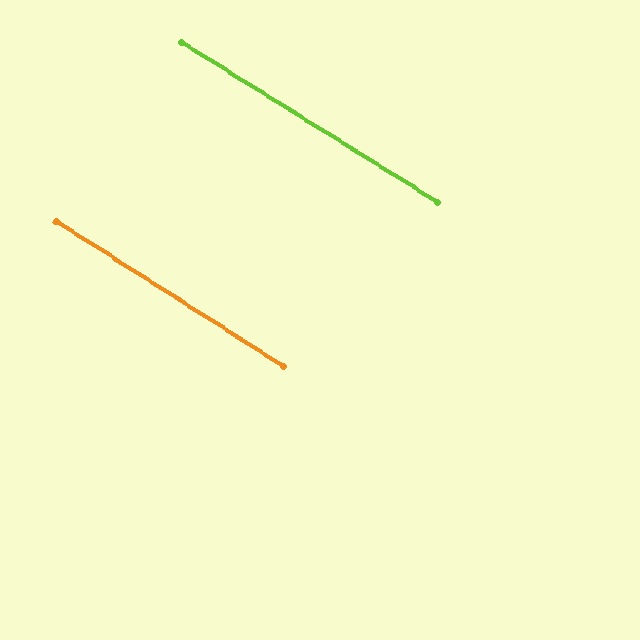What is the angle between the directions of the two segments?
Approximately 0 degrees.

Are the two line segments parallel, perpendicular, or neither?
Parallel — their directions differ by only 0.5°.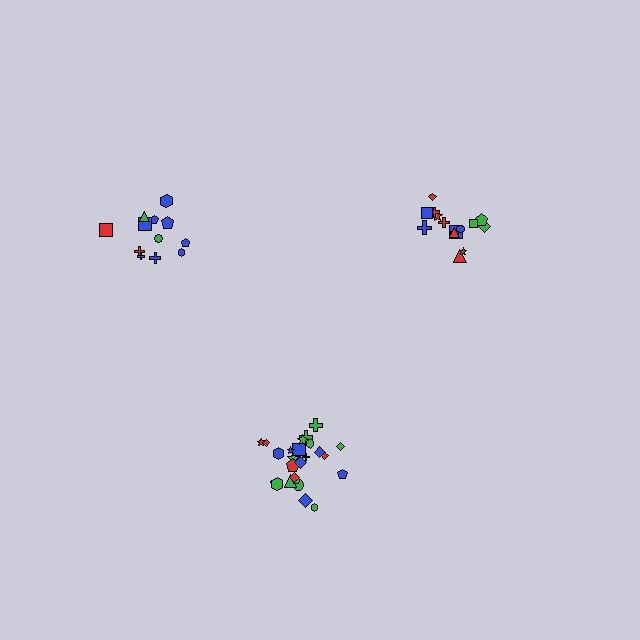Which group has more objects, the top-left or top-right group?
The top-right group.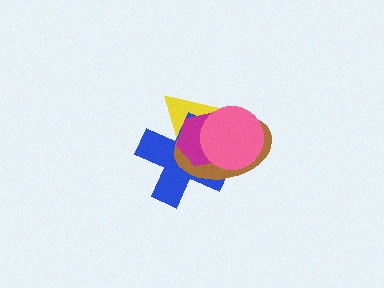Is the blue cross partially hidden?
Yes, it is partially covered by another shape.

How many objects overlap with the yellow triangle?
4 objects overlap with the yellow triangle.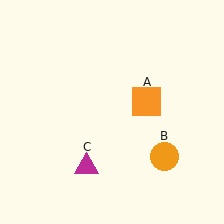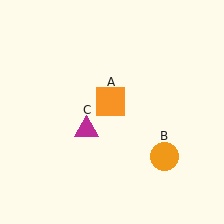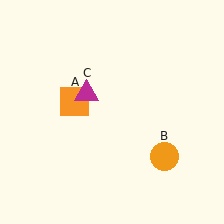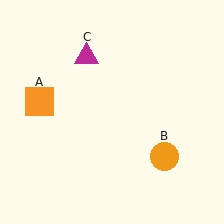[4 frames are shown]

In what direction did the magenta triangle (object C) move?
The magenta triangle (object C) moved up.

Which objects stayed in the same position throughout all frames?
Orange circle (object B) remained stationary.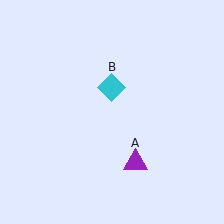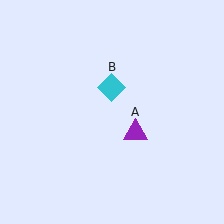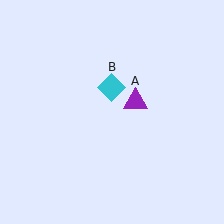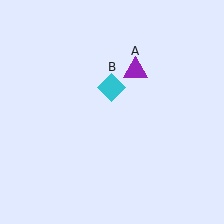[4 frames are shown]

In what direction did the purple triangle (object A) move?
The purple triangle (object A) moved up.